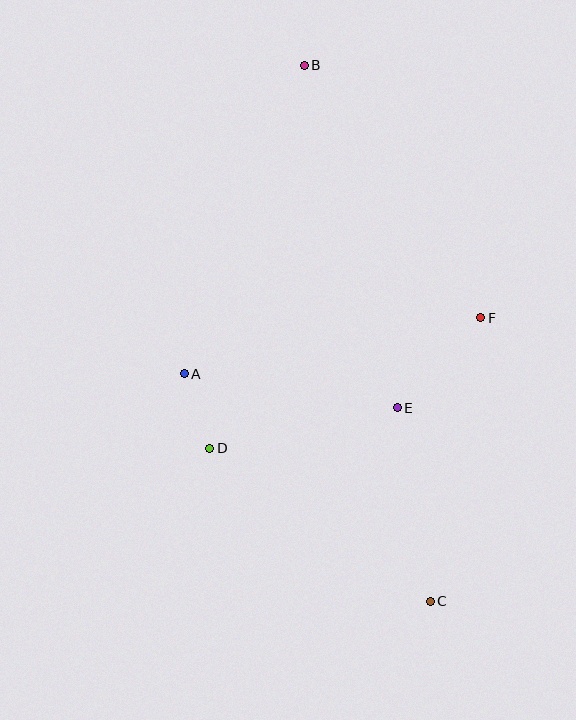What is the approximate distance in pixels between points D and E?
The distance between D and E is approximately 191 pixels.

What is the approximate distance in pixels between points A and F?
The distance between A and F is approximately 302 pixels.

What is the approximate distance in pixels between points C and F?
The distance between C and F is approximately 288 pixels.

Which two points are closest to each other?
Points A and D are closest to each other.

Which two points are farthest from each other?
Points B and C are farthest from each other.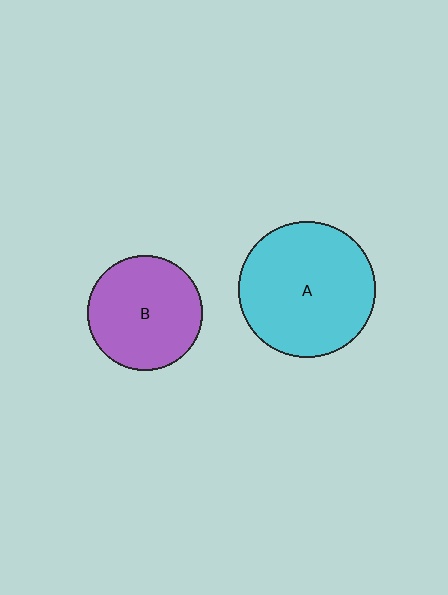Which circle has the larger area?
Circle A (cyan).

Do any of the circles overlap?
No, none of the circles overlap.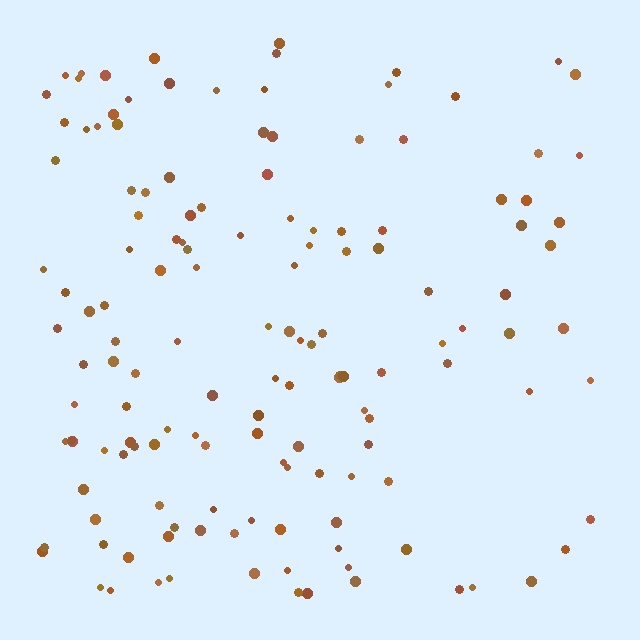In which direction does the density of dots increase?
From right to left, with the left side densest.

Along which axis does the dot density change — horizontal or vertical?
Horizontal.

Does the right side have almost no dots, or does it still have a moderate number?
Still a moderate number, just noticeably fewer than the left.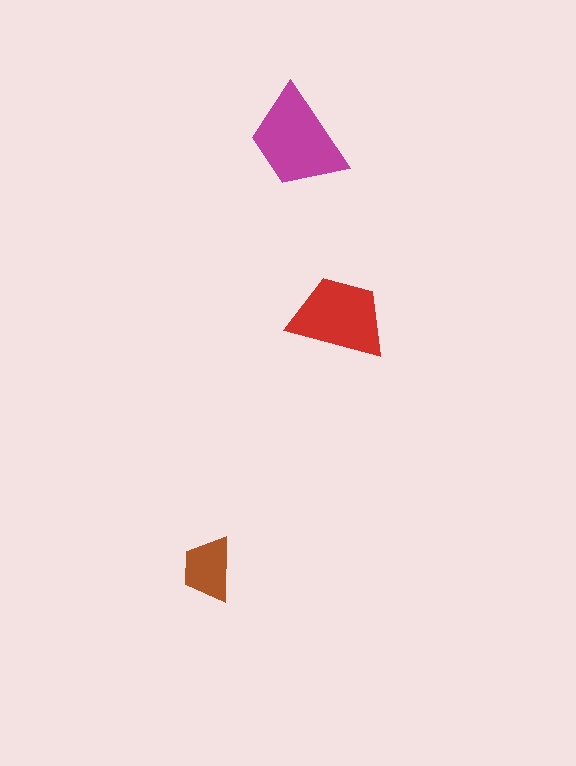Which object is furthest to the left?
The brown trapezoid is leftmost.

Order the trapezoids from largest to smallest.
the magenta one, the red one, the brown one.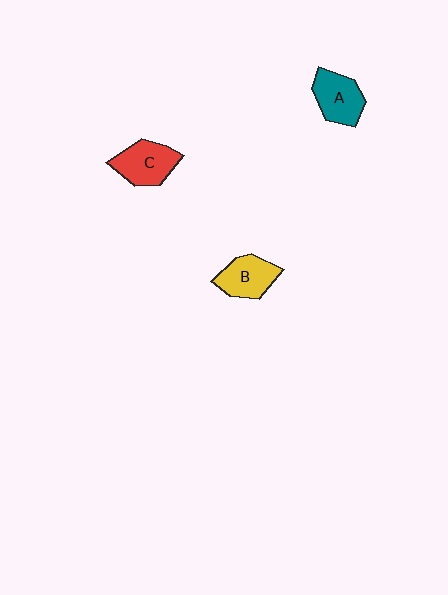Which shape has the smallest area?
Shape B (yellow).